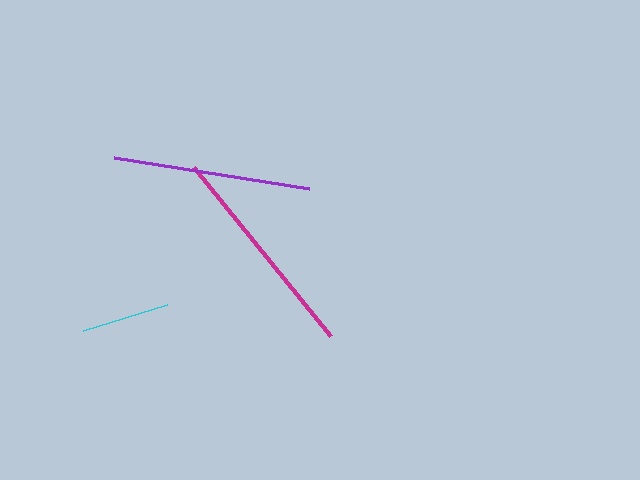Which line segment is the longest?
The magenta line is the longest at approximately 217 pixels.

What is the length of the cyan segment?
The cyan segment is approximately 88 pixels long.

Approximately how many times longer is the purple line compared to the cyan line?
The purple line is approximately 2.2 times the length of the cyan line.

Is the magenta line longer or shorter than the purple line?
The magenta line is longer than the purple line.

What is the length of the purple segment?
The purple segment is approximately 197 pixels long.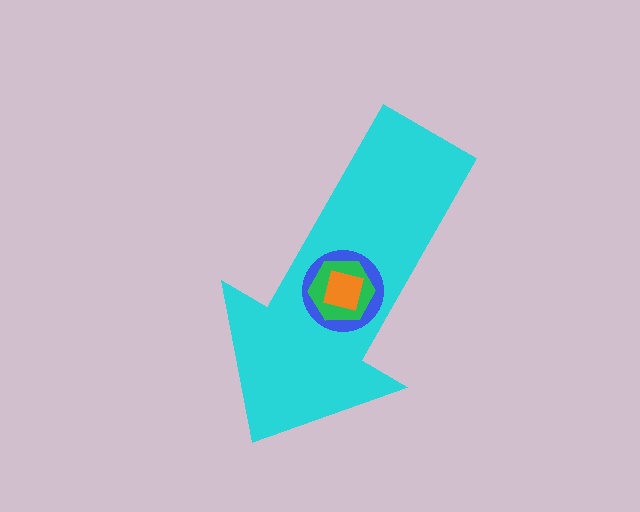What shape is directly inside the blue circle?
The green hexagon.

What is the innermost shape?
The orange square.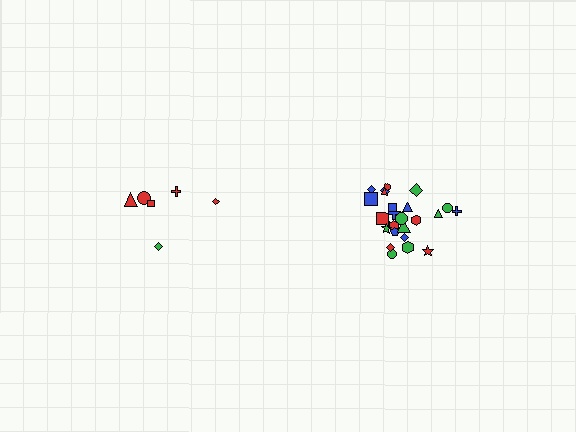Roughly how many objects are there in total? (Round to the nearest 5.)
Roughly 30 objects in total.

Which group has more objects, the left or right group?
The right group.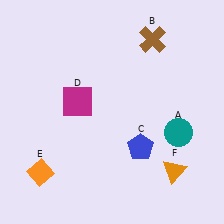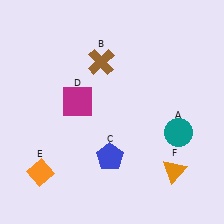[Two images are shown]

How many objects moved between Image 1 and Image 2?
2 objects moved between the two images.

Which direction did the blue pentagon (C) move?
The blue pentagon (C) moved left.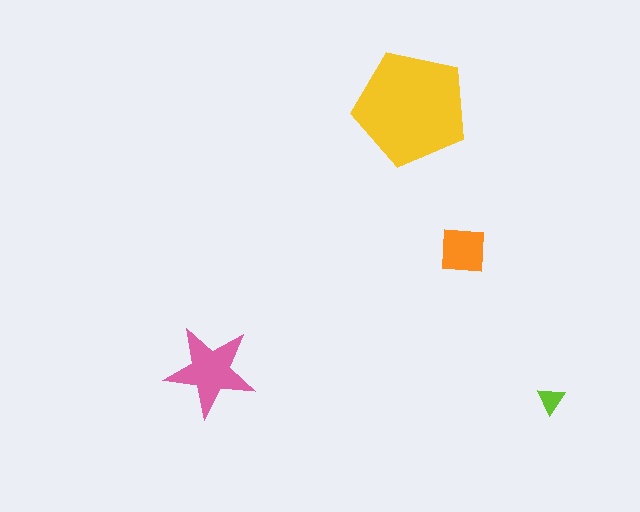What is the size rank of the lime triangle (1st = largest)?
4th.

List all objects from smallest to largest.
The lime triangle, the orange square, the pink star, the yellow pentagon.